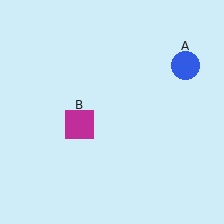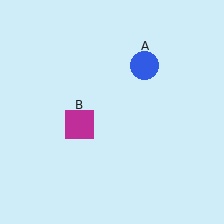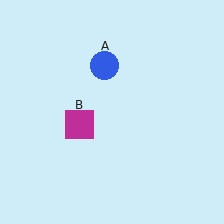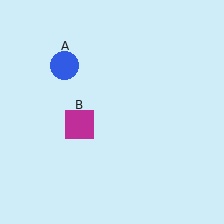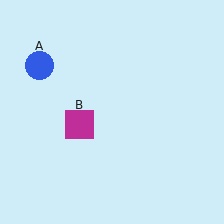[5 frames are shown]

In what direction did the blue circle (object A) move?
The blue circle (object A) moved left.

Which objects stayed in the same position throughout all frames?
Magenta square (object B) remained stationary.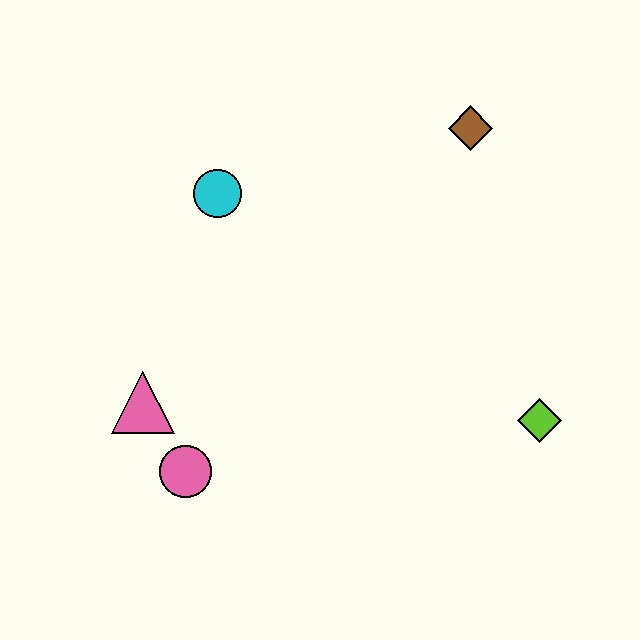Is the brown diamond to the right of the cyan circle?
Yes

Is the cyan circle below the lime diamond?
No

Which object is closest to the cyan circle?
The pink triangle is closest to the cyan circle.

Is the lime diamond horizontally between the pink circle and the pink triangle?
No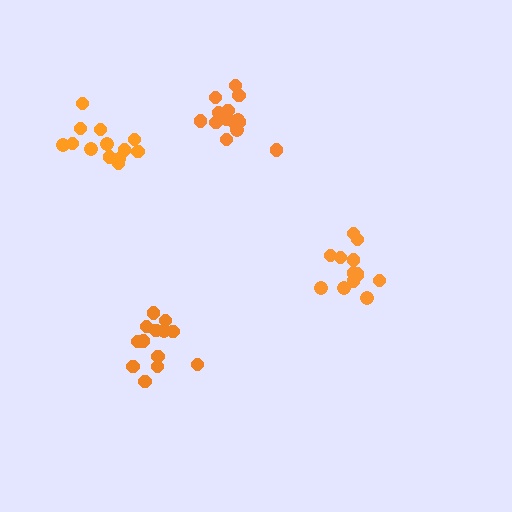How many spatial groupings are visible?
There are 4 spatial groupings.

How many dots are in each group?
Group 1: 13 dots, Group 2: 13 dots, Group 3: 13 dots, Group 4: 15 dots (54 total).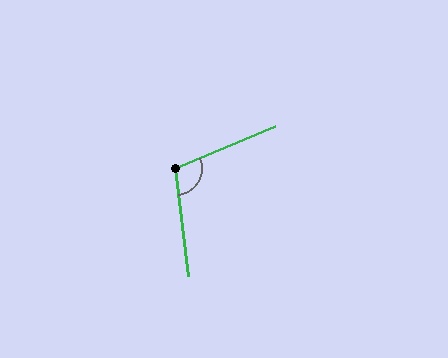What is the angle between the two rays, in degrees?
Approximately 106 degrees.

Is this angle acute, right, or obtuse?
It is obtuse.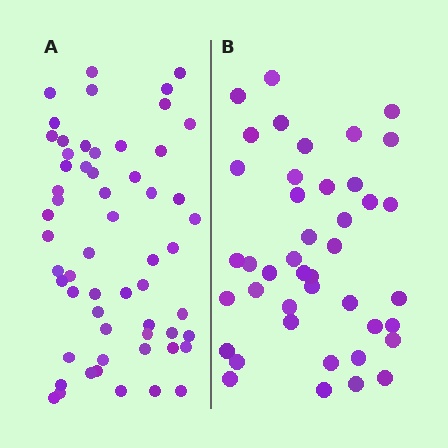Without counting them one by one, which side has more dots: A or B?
Region A (the left region) has more dots.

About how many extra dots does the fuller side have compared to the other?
Region A has approximately 15 more dots than region B.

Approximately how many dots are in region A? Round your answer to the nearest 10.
About 60 dots. (The exact count is 58, which rounds to 60.)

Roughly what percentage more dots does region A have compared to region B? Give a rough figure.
About 40% more.